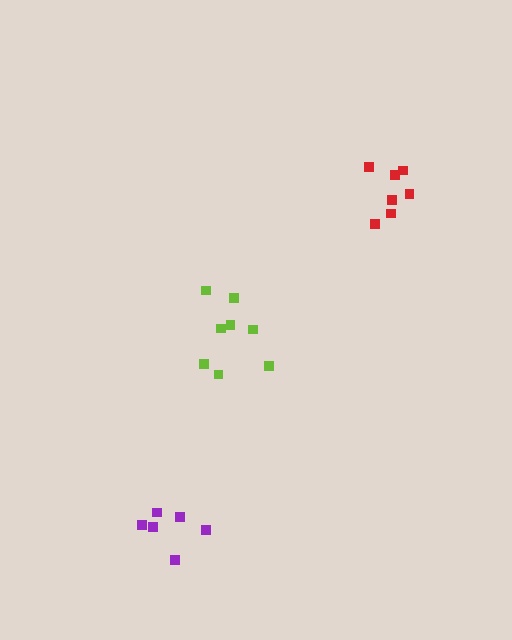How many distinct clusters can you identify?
There are 3 distinct clusters.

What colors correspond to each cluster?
The clusters are colored: purple, red, lime.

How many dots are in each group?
Group 1: 6 dots, Group 2: 7 dots, Group 3: 8 dots (21 total).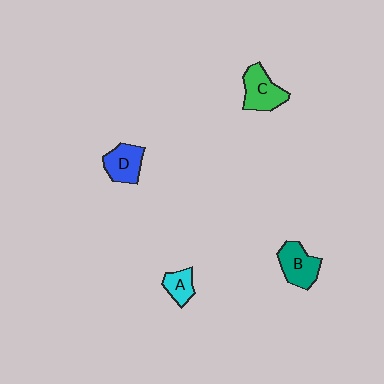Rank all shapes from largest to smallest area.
From largest to smallest: C (green), B (teal), D (blue), A (cyan).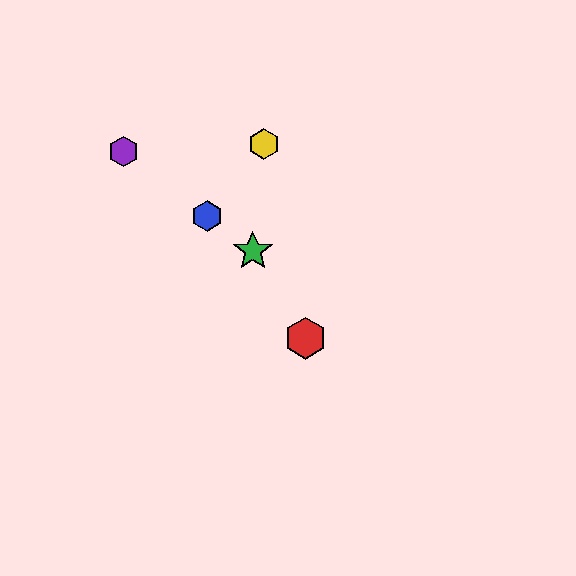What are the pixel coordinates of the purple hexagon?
The purple hexagon is at (124, 152).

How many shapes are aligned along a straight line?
3 shapes (the blue hexagon, the green star, the purple hexagon) are aligned along a straight line.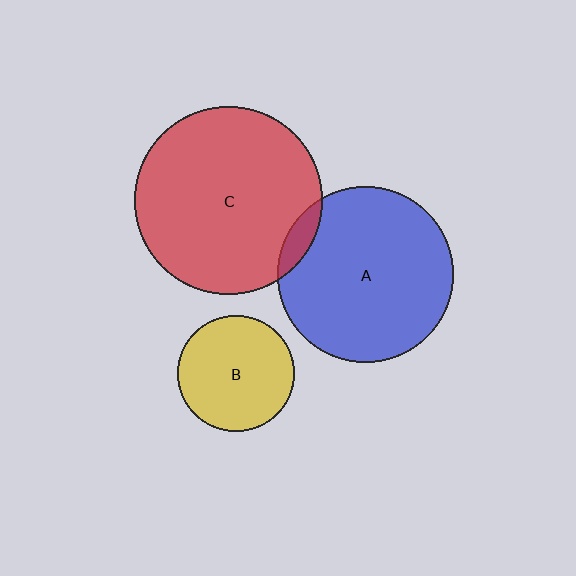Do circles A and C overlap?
Yes.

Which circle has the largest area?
Circle C (red).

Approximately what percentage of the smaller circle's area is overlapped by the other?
Approximately 5%.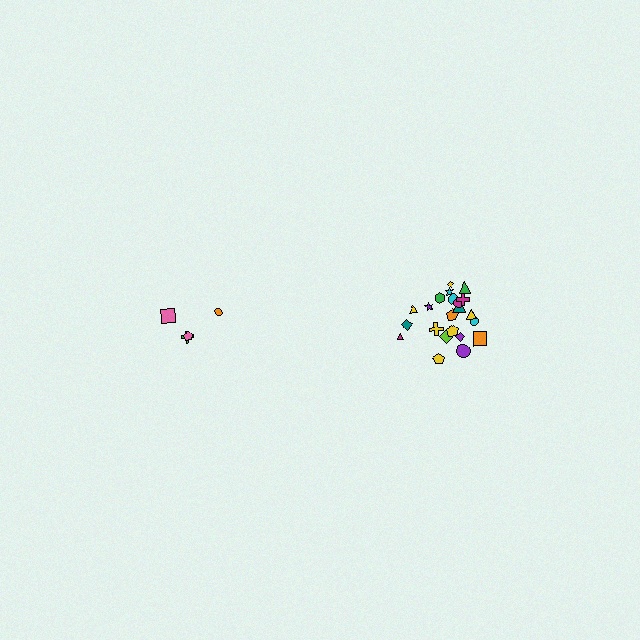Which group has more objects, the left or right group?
The right group.